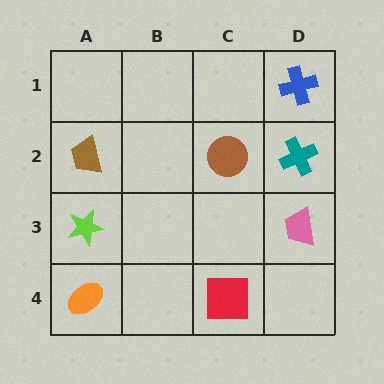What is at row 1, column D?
A blue cross.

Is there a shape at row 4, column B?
No, that cell is empty.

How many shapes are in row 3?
2 shapes.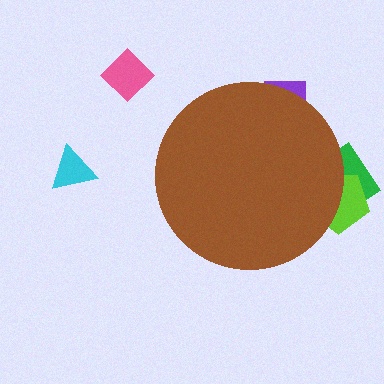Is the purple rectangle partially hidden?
Yes, the purple rectangle is partially hidden behind the brown circle.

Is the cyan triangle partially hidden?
No, the cyan triangle is fully visible.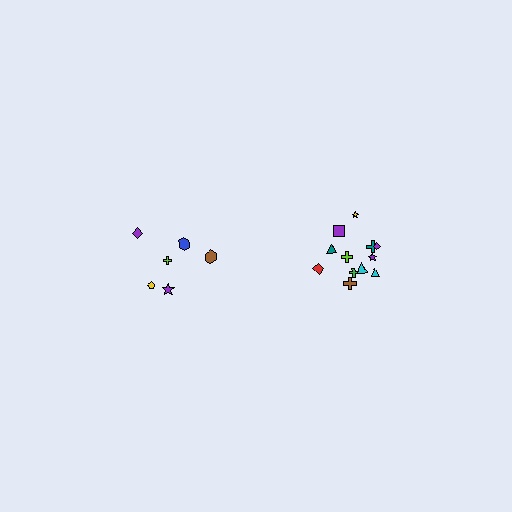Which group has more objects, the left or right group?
The right group.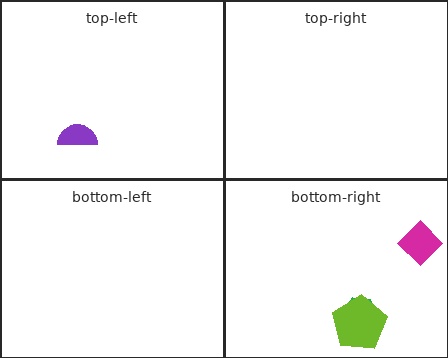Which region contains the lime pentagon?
The bottom-right region.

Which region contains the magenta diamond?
The bottom-right region.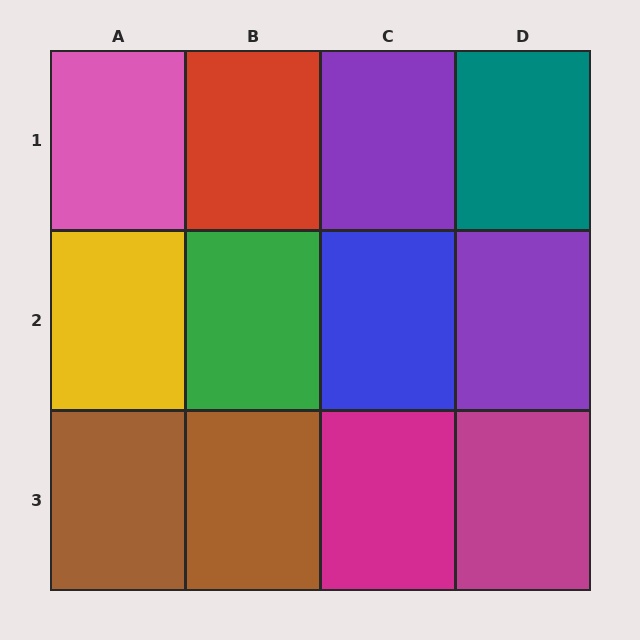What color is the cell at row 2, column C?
Blue.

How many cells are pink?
1 cell is pink.